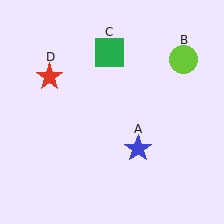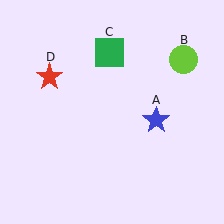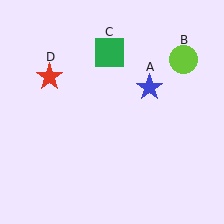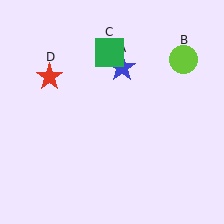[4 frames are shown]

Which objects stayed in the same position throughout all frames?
Lime circle (object B) and green square (object C) and red star (object D) remained stationary.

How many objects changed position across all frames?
1 object changed position: blue star (object A).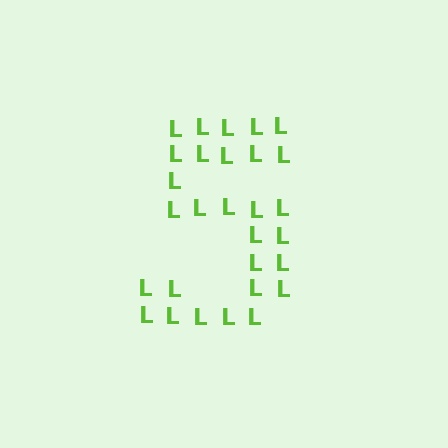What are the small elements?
The small elements are letter L's.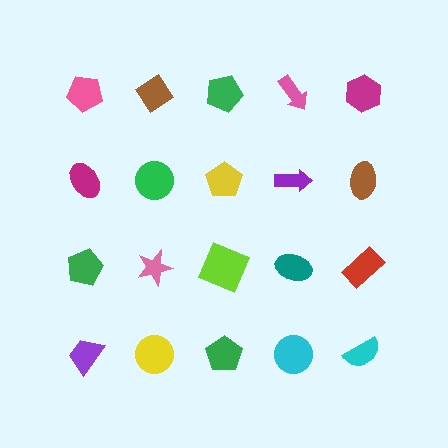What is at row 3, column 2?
A pink star.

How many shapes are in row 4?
5 shapes.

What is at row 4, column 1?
A purple trapezoid.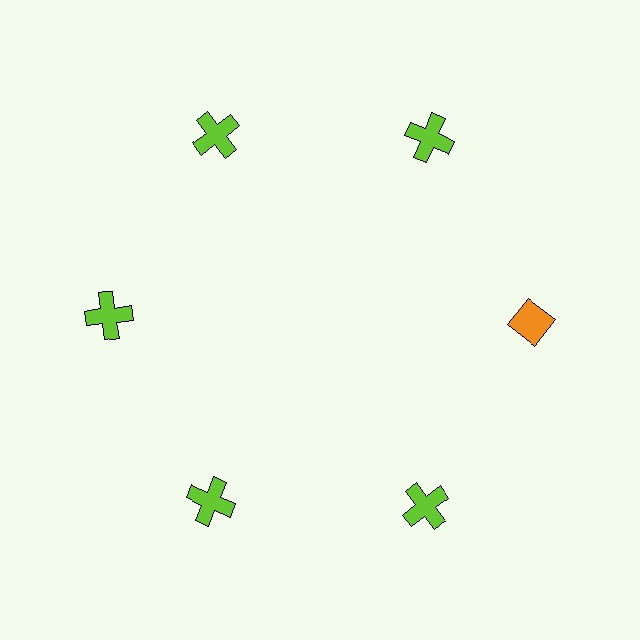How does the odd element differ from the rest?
It differs in both color (orange instead of lime) and shape (diamond instead of cross).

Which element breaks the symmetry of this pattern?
The orange diamond at roughly the 3 o'clock position breaks the symmetry. All other shapes are lime crosses.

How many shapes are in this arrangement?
There are 6 shapes arranged in a ring pattern.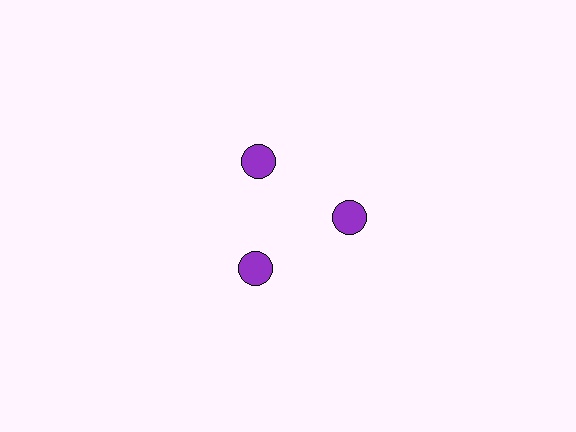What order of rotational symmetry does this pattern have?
This pattern has 3-fold rotational symmetry.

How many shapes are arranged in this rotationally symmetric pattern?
There are 3 shapes, arranged in 3 groups of 1.